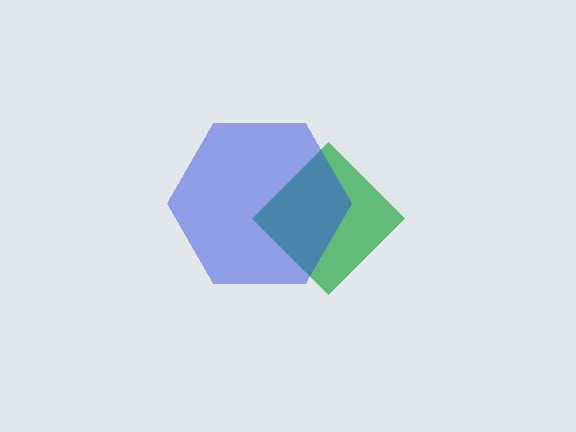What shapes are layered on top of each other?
The layered shapes are: a green diamond, a blue hexagon.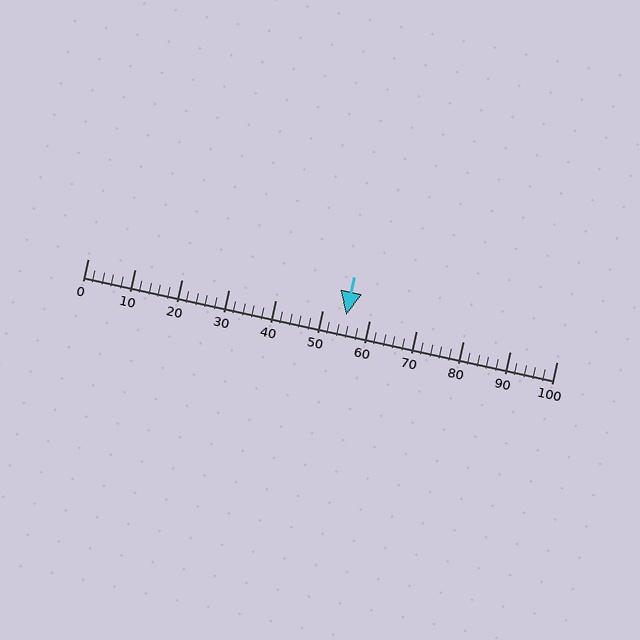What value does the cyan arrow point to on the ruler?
The cyan arrow points to approximately 55.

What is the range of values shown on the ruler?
The ruler shows values from 0 to 100.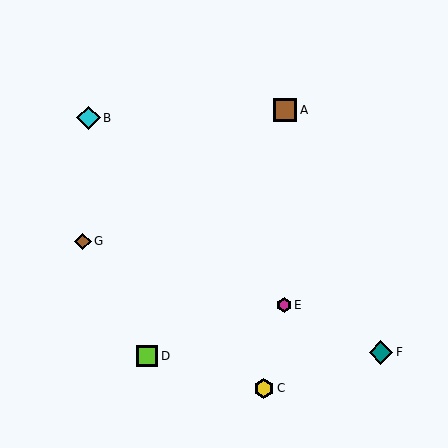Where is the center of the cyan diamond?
The center of the cyan diamond is at (88, 118).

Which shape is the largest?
The teal diamond (labeled F) is the largest.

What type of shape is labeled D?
Shape D is a lime square.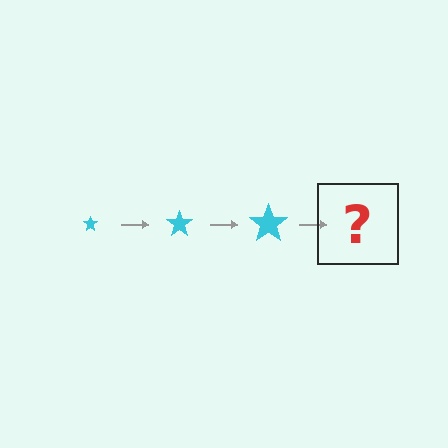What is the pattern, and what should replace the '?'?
The pattern is that the star gets progressively larger each step. The '?' should be a cyan star, larger than the previous one.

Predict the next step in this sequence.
The next step is a cyan star, larger than the previous one.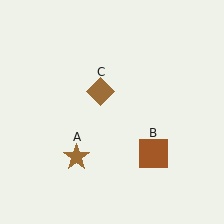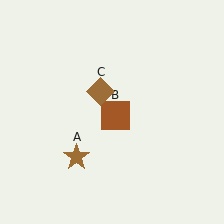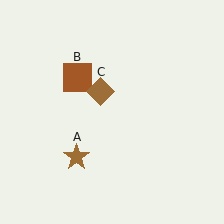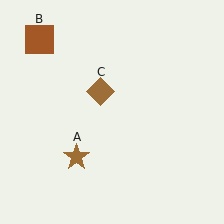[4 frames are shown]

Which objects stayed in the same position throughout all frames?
Brown star (object A) and brown diamond (object C) remained stationary.